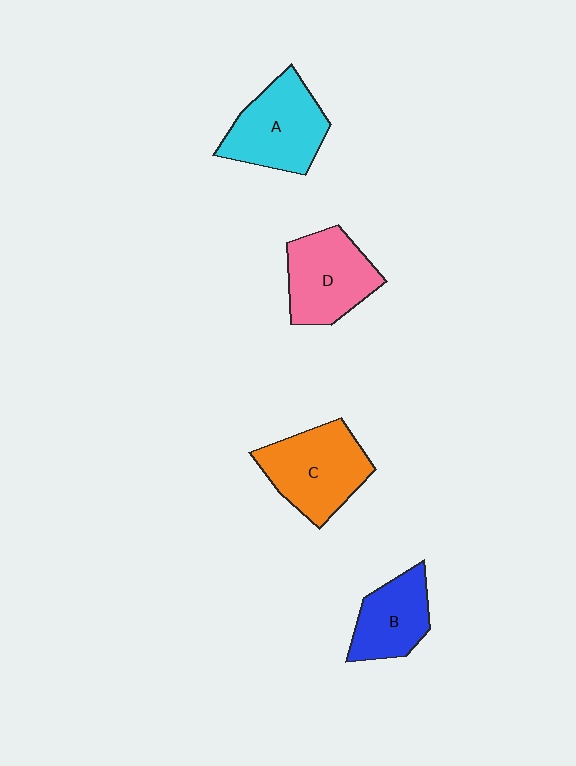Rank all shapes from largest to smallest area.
From largest to smallest: C (orange), A (cyan), D (pink), B (blue).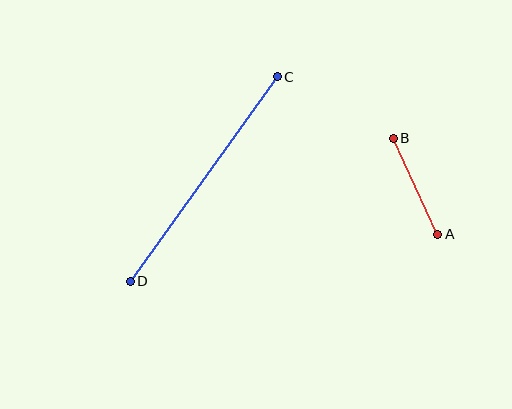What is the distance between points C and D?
The distance is approximately 252 pixels.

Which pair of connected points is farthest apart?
Points C and D are farthest apart.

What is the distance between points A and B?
The distance is approximately 106 pixels.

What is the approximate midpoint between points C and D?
The midpoint is at approximately (204, 179) pixels.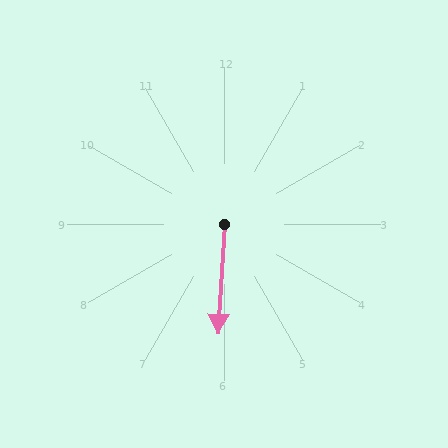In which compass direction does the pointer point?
South.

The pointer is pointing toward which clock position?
Roughly 6 o'clock.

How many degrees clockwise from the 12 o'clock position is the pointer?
Approximately 184 degrees.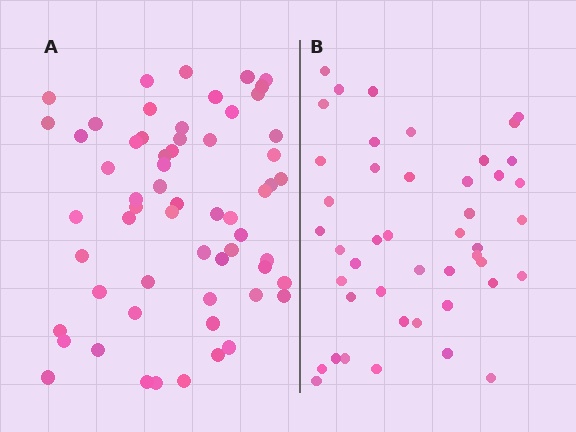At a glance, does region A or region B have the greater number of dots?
Region A (the left region) has more dots.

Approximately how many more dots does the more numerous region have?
Region A has approximately 15 more dots than region B.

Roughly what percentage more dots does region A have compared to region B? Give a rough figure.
About 35% more.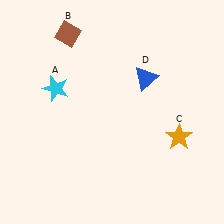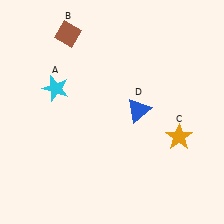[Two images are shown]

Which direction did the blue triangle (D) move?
The blue triangle (D) moved down.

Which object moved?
The blue triangle (D) moved down.